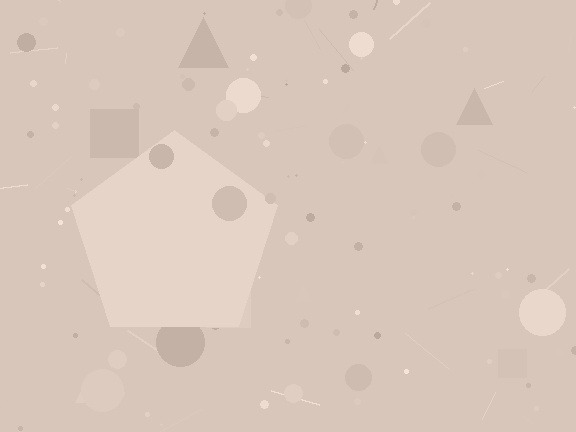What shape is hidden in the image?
A pentagon is hidden in the image.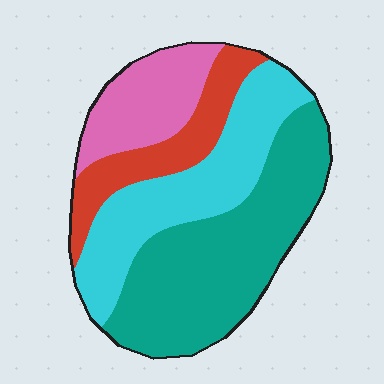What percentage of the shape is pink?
Pink covers around 15% of the shape.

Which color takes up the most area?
Teal, at roughly 40%.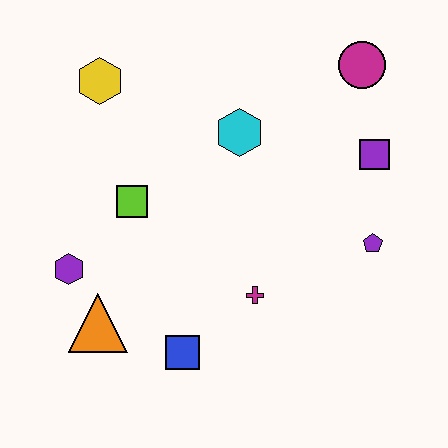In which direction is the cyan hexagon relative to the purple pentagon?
The cyan hexagon is to the left of the purple pentagon.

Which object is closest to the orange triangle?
The purple hexagon is closest to the orange triangle.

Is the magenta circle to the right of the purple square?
No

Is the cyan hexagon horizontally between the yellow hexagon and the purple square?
Yes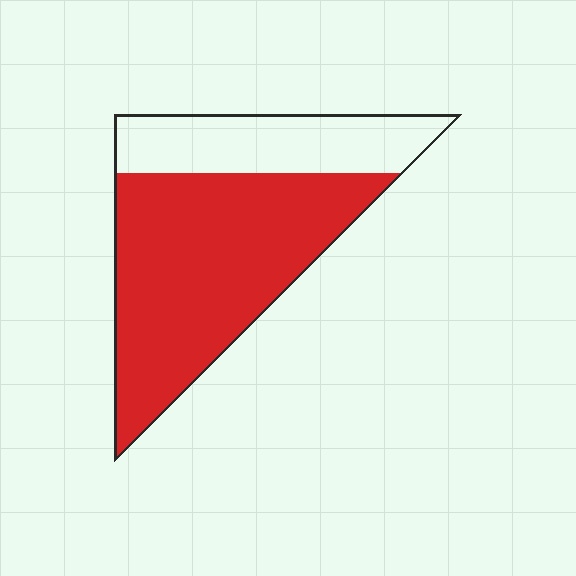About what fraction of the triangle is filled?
About two thirds (2/3).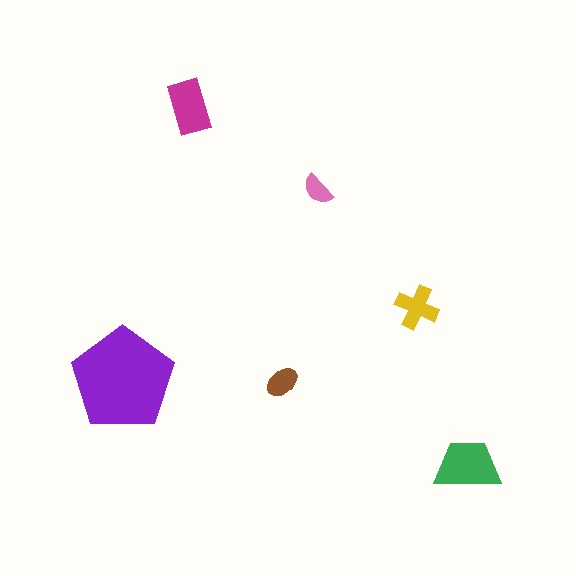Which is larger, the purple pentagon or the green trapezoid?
The purple pentagon.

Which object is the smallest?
The pink semicircle.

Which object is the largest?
The purple pentagon.